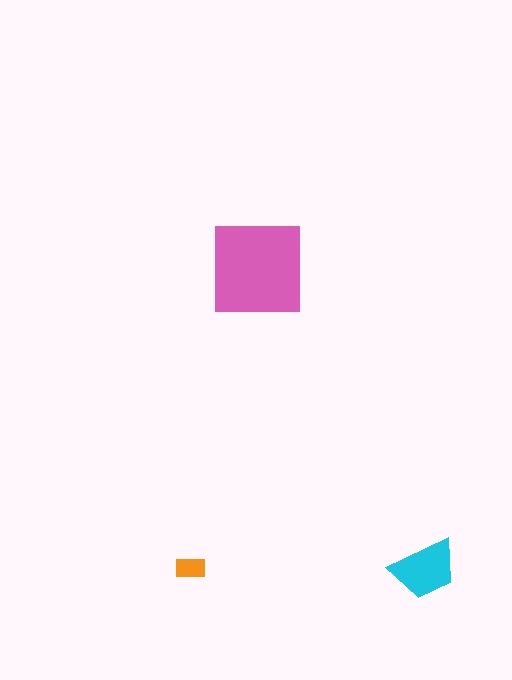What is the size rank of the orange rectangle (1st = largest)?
3rd.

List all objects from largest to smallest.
The pink square, the cyan trapezoid, the orange rectangle.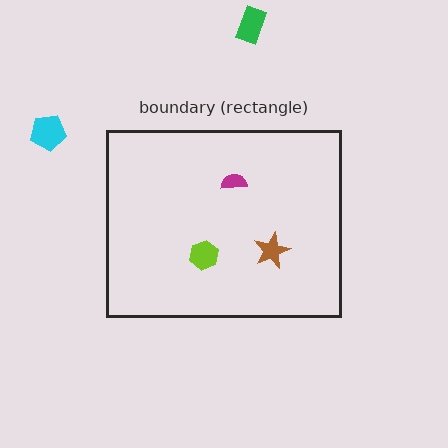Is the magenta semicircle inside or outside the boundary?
Inside.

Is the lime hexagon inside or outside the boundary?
Inside.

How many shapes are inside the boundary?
3 inside, 2 outside.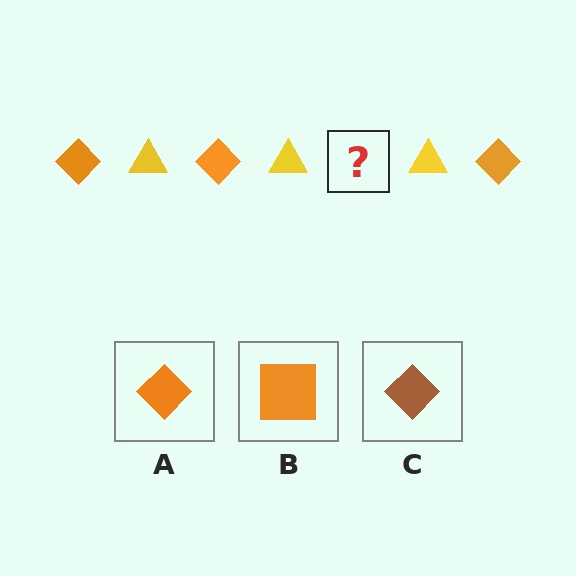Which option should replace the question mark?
Option A.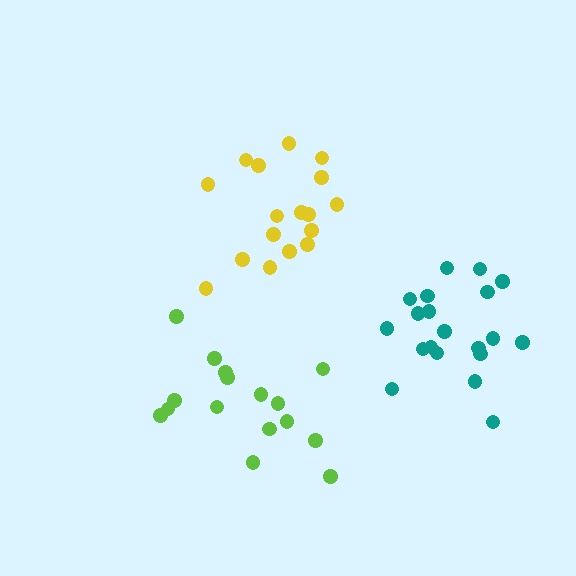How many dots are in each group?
Group 1: 17 dots, Group 2: 20 dots, Group 3: 16 dots (53 total).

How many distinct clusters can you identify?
There are 3 distinct clusters.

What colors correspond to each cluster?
The clusters are colored: yellow, teal, lime.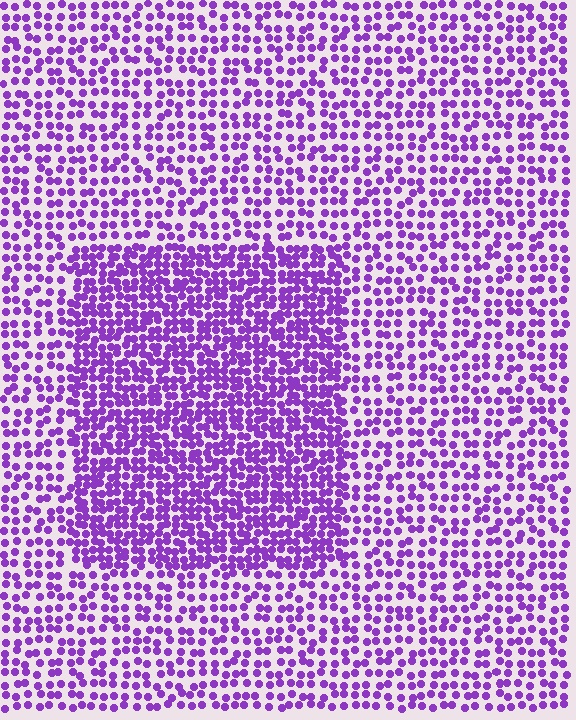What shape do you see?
I see a rectangle.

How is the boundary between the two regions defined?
The boundary is defined by a change in element density (approximately 1.8x ratio). All elements are the same color, size, and shape.